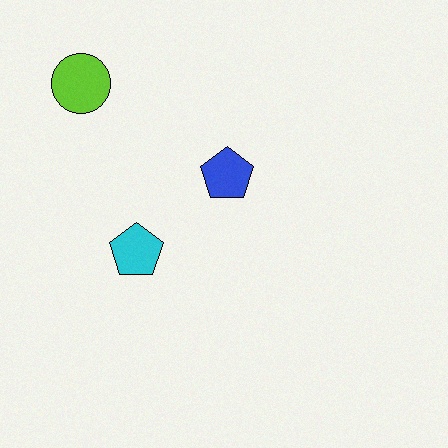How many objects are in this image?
There are 3 objects.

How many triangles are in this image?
There are no triangles.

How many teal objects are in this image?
There are no teal objects.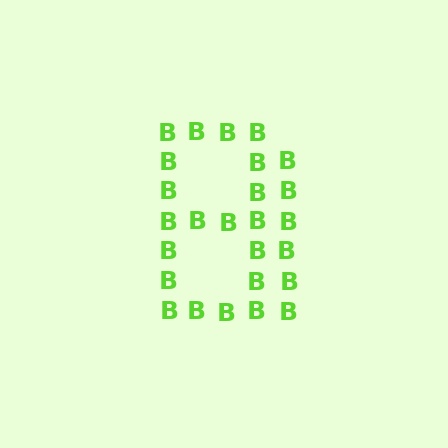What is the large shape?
The large shape is the letter B.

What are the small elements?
The small elements are letter B's.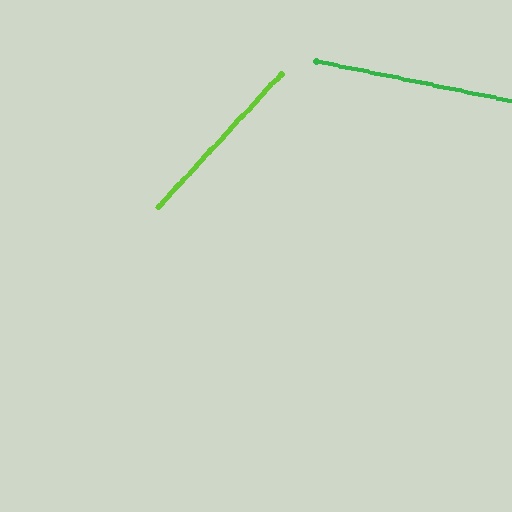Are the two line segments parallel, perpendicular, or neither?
Neither parallel nor perpendicular — they differ by about 59°.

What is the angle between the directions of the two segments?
Approximately 59 degrees.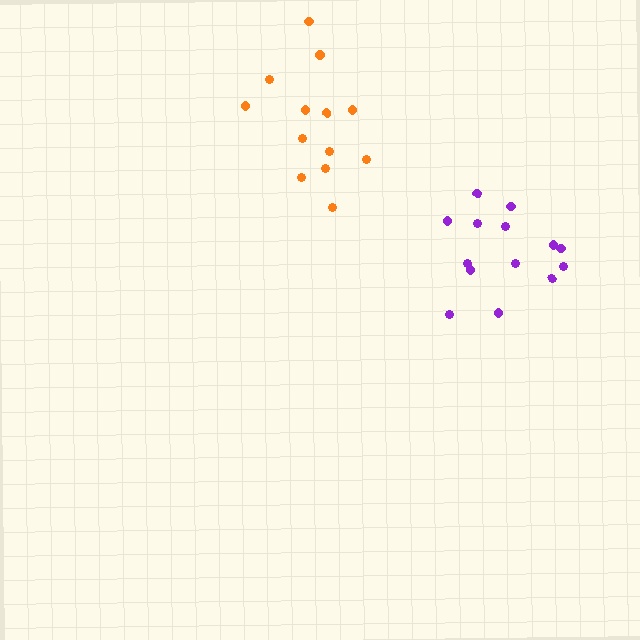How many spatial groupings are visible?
There are 2 spatial groupings.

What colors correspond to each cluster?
The clusters are colored: orange, purple.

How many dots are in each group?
Group 1: 13 dots, Group 2: 14 dots (27 total).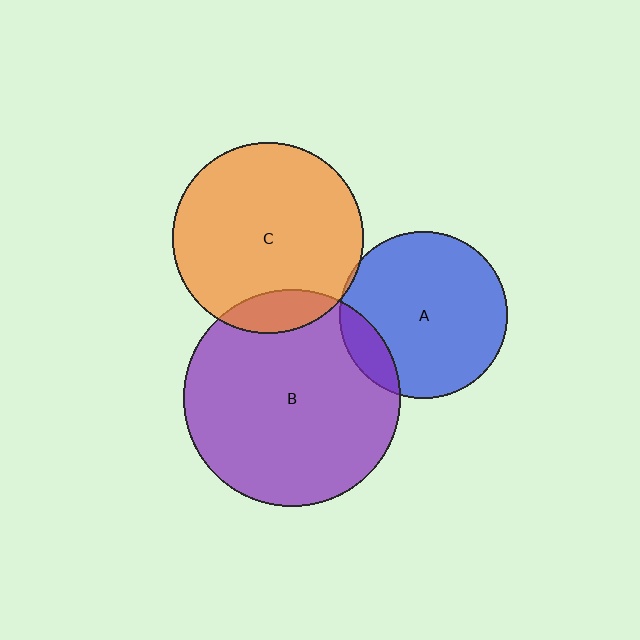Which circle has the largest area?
Circle B (purple).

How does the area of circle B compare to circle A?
Approximately 1.7 times.